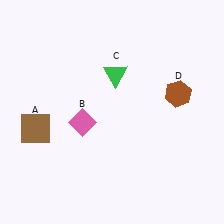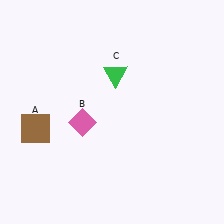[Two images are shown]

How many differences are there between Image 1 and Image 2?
There is 1 difference between the two images.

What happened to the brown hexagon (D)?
The brown hexagon (D) was removed in Image 2. It was in the top-right area of Image 1.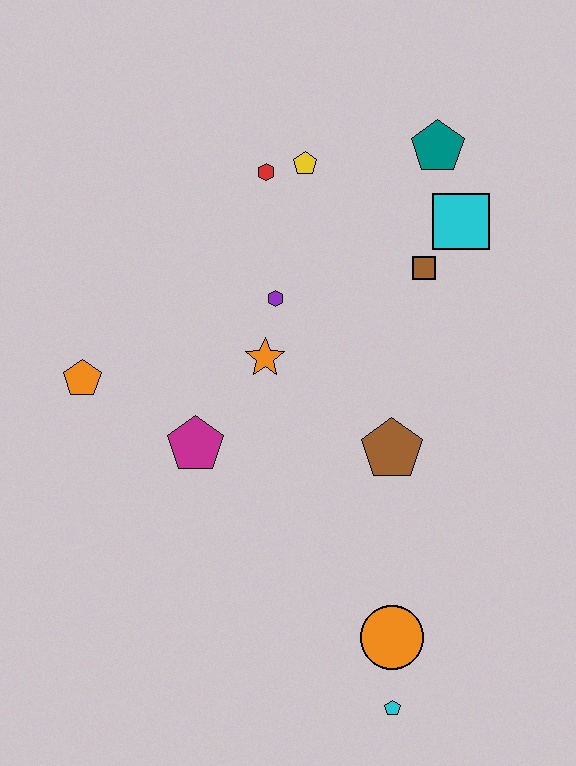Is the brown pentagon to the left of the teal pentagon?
Yes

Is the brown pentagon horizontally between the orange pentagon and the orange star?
No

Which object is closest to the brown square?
The cyan square is closest to the brown square.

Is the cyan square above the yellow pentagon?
No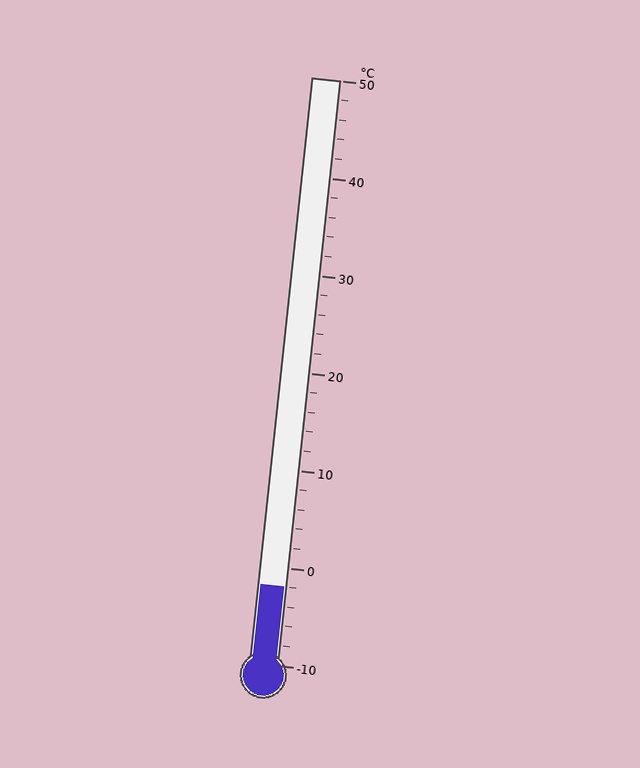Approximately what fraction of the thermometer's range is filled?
The thermometer is filled to approximately 15% of its range.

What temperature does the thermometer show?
The thermometer shows approximately -2°C.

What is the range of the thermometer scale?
The thermometer scale ranges from -10°C to 50°C.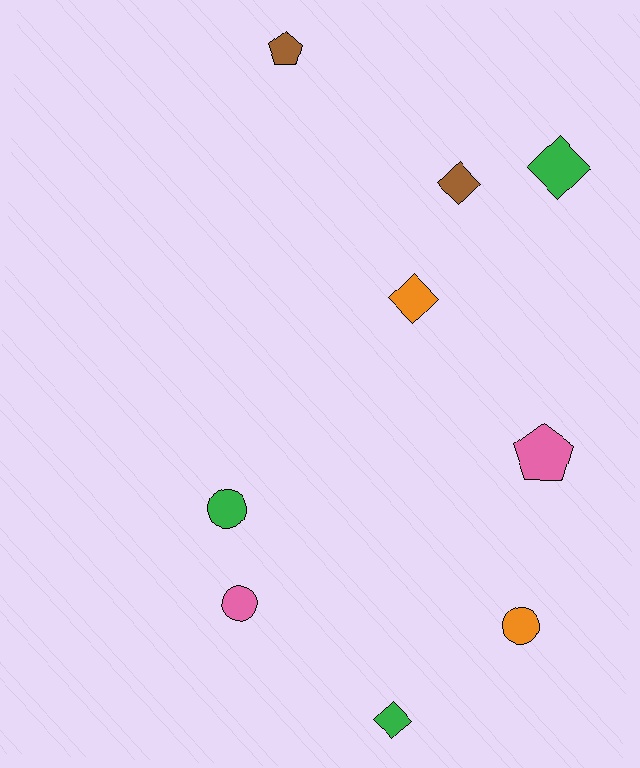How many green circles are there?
There is 1 green circle.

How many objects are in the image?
There are 9 objects.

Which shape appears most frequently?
Diamond, with 4 objects.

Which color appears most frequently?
Green, with 3 objects.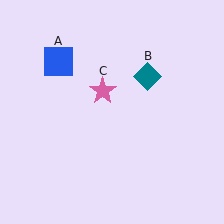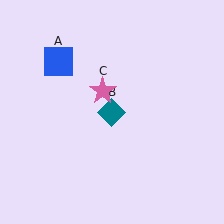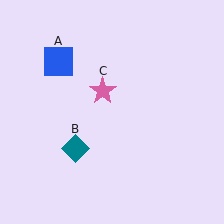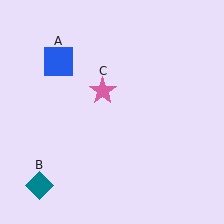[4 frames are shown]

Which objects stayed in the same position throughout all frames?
Blue square (object A) and pink star (object C) remained stationary.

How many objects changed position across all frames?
1 object changed position: teal diamond (object B).